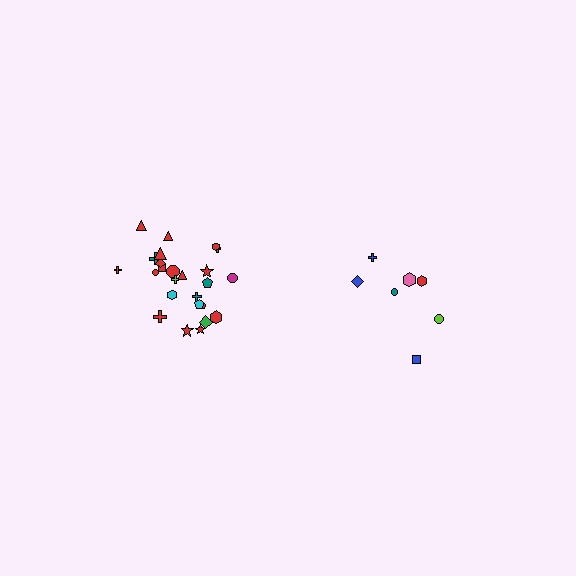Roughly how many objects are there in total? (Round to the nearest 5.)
Roughly 30 objects in total.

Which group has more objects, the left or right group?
The left group.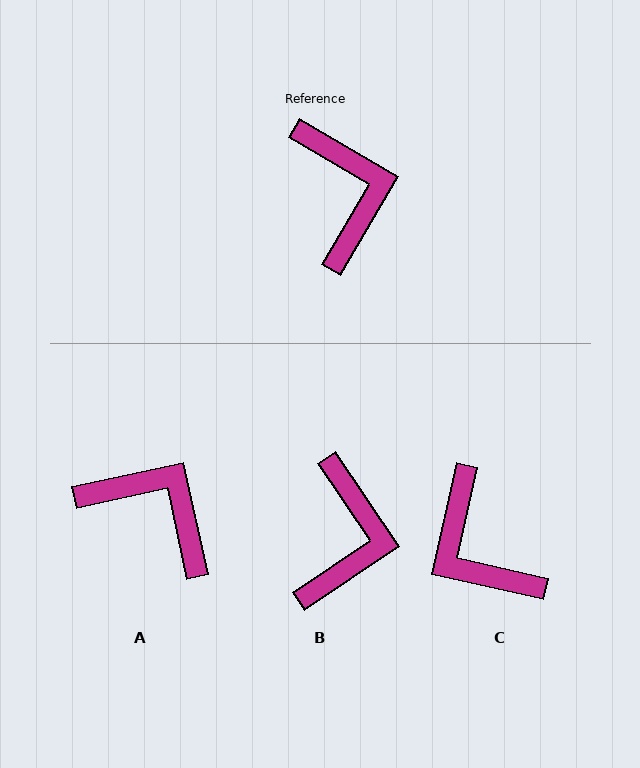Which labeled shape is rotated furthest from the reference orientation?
C, about 163 degrees away.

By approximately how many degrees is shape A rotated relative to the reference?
Approximately 42 degrees counter-clockwise.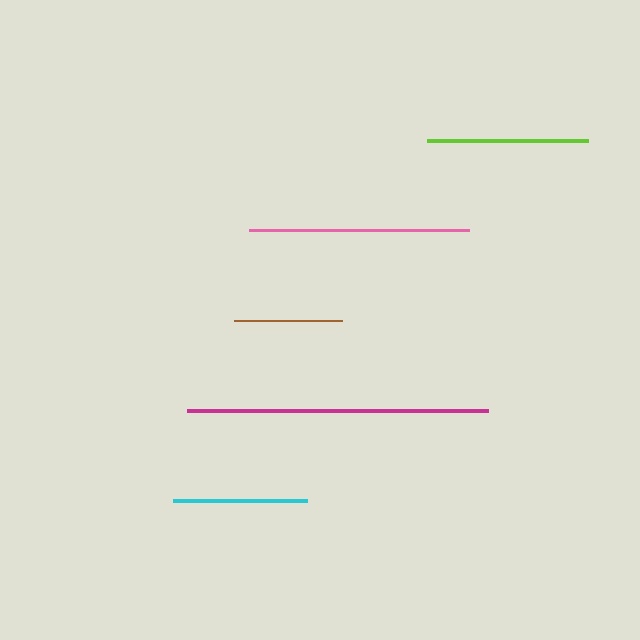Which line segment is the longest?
The magenta line is the longest at approximately 300 pixels.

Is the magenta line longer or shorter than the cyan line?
The magenta line is longer than the cyan line.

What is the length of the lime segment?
The lime segment is approximately 161 pixels long.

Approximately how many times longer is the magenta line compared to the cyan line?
The magenta line is approximately 2.2 times the length of the cyan line.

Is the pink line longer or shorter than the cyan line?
The pink line is longer than the cyan line.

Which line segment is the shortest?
The brown line is the shortest at approximately 108 pixels.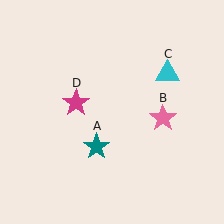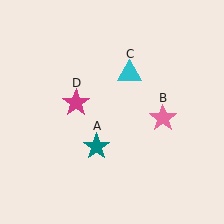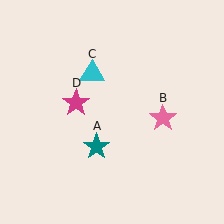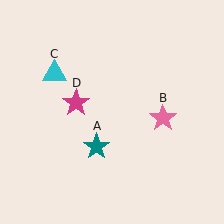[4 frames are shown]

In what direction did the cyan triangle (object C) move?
The cyan triangle (object C) moved left.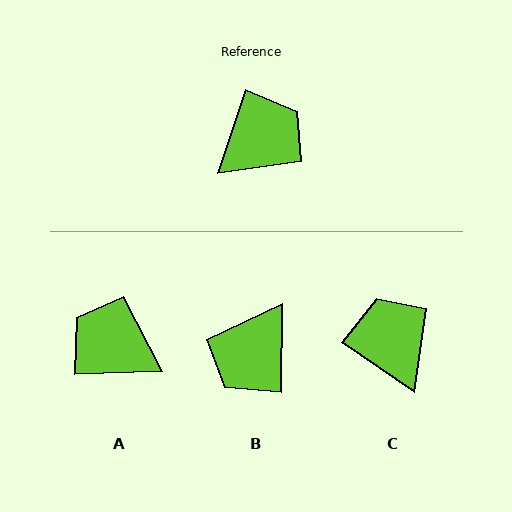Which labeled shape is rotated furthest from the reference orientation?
B, about 163 degrees away.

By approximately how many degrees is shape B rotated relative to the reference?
Approximately 163 degrees clockwise.